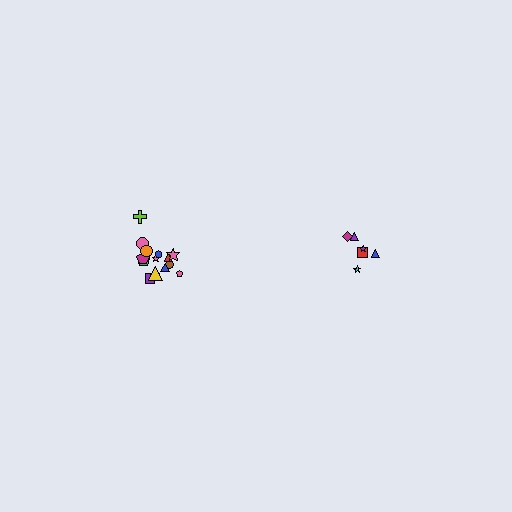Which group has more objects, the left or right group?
The left group.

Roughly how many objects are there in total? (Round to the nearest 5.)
Roughly 20 objects in total.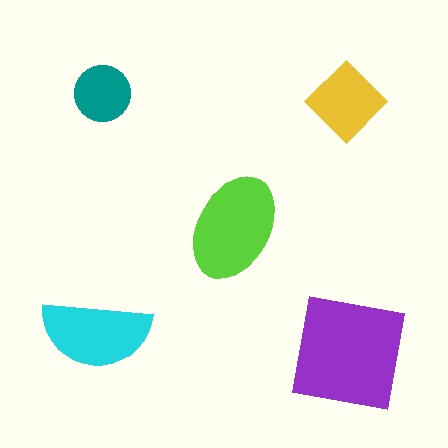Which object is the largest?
The purple square.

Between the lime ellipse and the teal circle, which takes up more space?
The lime ellipse.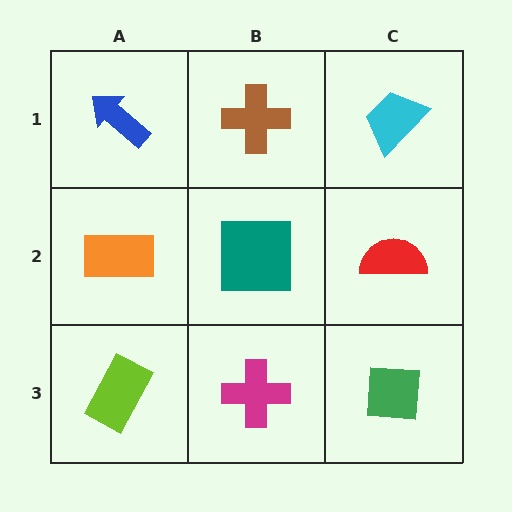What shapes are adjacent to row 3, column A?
An orange rectangle (row 2, column A), a magenta cross (row 3, column B).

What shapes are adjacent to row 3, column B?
A teal square (row 2, column B), a lime rectangle (row 3, column A), a green square (row 3, column C).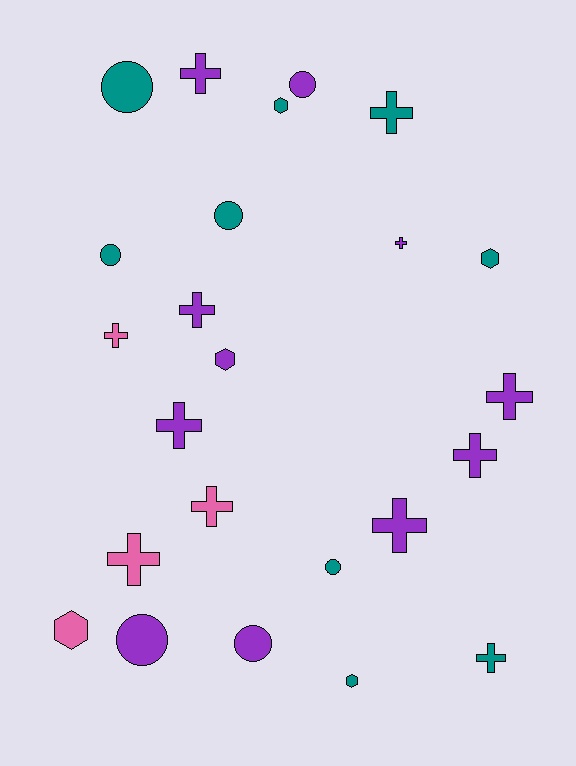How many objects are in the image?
There are 24 objects.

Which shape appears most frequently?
Cross, with 12 objects.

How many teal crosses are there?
There are 2 teal crosses.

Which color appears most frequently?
Purple, with 11 objects.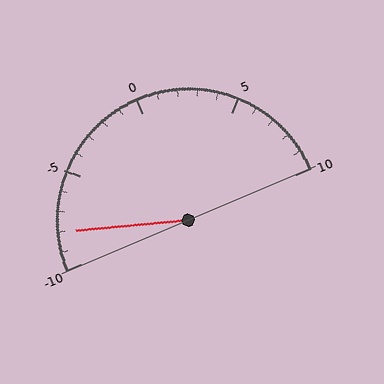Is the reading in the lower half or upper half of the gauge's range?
The reading is in the lower half of the range (-10 to 10).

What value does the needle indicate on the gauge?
The needle indicates approximately -8.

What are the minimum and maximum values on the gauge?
The gauge ranges from -10 to 10.